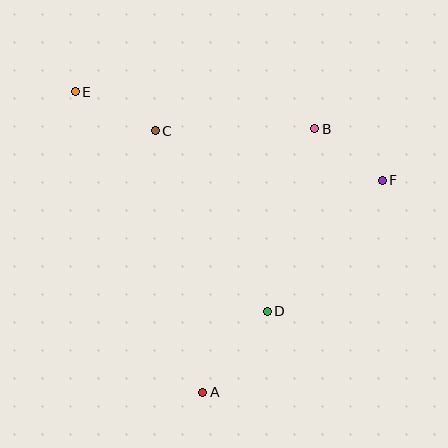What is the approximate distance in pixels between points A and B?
The distance between A and B is approximately 286 pixels.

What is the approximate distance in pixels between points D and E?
The distance between D and E is approximately 292 pixels.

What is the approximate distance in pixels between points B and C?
The distance between B and C is approximately 160 pixels.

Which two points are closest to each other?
Points B and F are closest to each other.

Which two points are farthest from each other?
Points A and E are farthest from each other.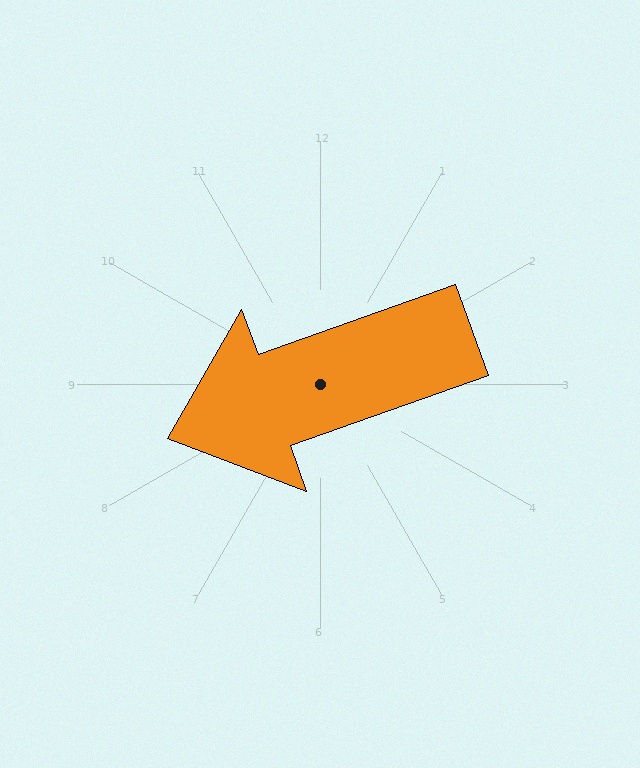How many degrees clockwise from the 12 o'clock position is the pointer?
Approximately 250 degrees.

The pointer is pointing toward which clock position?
Roughly 8 o'clock.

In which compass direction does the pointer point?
West.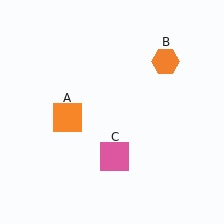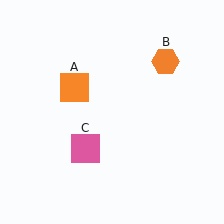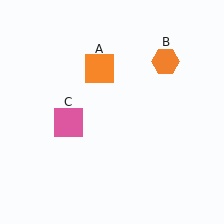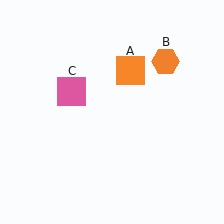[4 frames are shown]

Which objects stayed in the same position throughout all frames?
Orange hexagon (object B) remained stationary.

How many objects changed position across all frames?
2 objects changed position: orange square (object A), pink square (object C).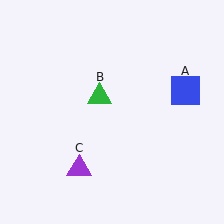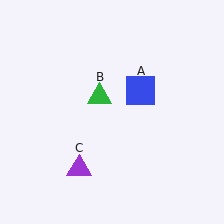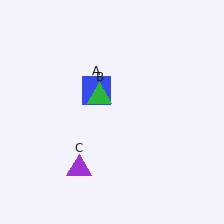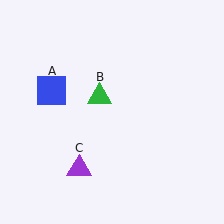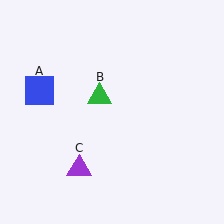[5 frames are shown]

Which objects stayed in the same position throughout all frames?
Green triangle (object B) and purple triangle (object C) remained stationary.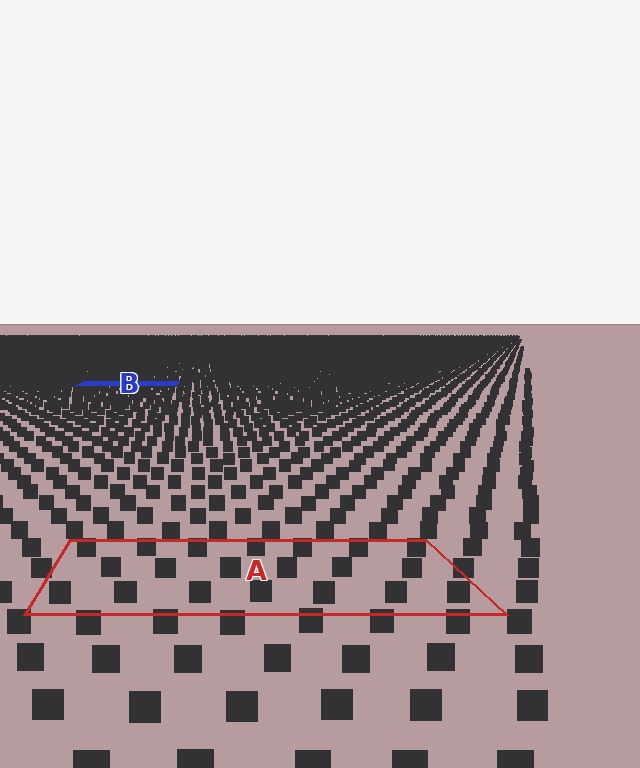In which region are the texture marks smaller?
The texture marks are smaller in region B, because it is farther away.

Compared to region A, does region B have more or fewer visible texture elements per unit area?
Region B has more texture elements per unit area — they are packed more densely because it is farther away.